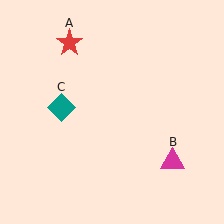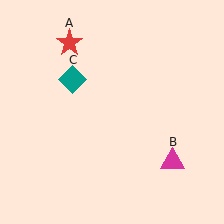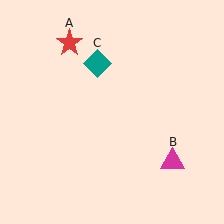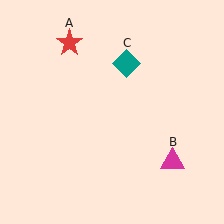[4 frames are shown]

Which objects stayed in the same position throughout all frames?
Red star (object A) and magenta triangle (object B) remained stationary.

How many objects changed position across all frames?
1 object changed position: teal diamond (object C).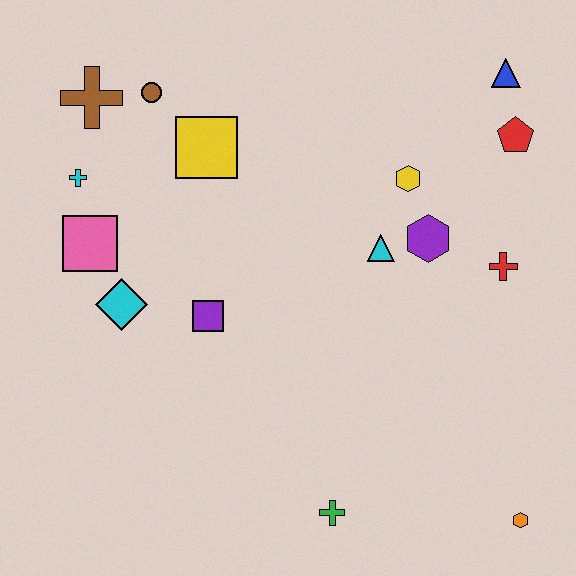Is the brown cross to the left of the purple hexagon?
Yes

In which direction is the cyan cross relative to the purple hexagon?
The cyan cross is to the left of the purple hexagon.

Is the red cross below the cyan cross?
Yes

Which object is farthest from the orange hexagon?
The brown cross is farthest from the orange hexagon.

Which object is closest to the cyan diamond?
The pink square is closest to the cyan diamond.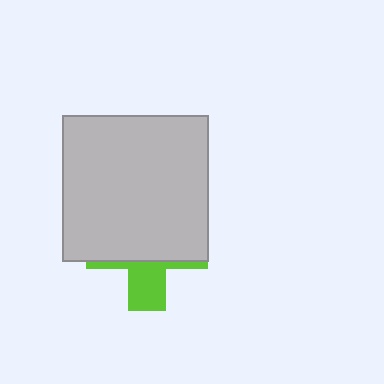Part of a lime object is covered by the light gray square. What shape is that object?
It is a cross.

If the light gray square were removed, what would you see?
You would see the complete lime cross.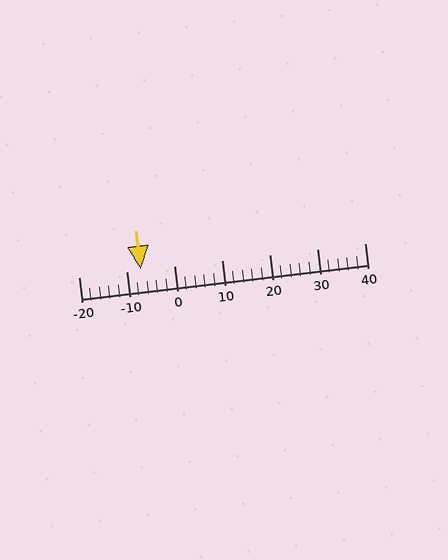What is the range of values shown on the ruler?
The ruler shows values from -20 to 40.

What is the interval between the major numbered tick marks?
The major tick marks are spaced 10 units apart.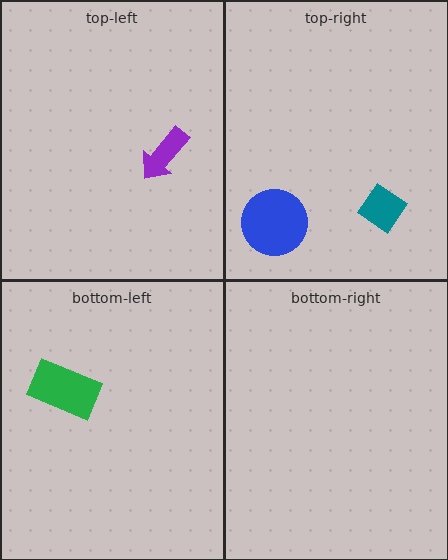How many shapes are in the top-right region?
2.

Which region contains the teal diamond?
The top-right region.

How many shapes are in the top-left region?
1.